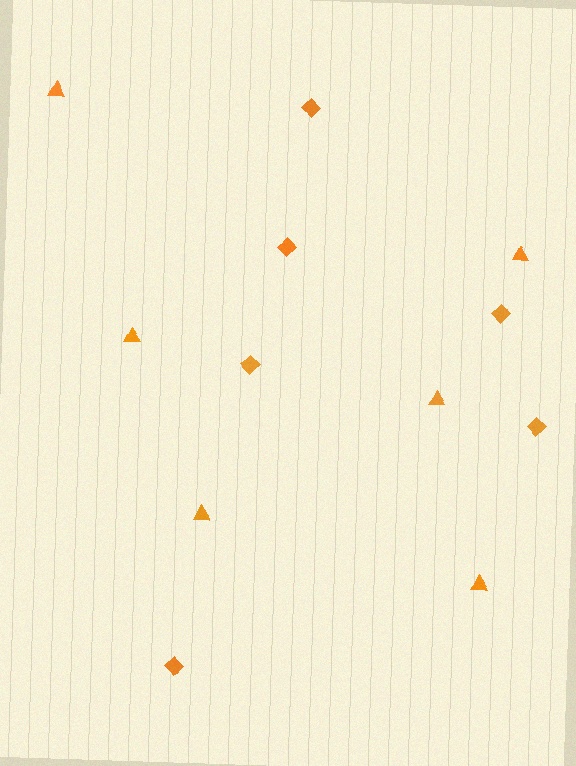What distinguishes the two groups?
There are 2 groups: one group of triangles (6) and one group of diamonds (6).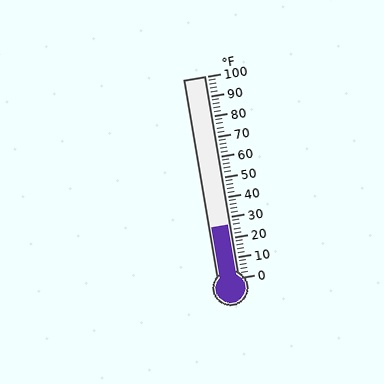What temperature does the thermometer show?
The thermometer shows approximately 26°F.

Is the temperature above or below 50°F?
The temperature is below 50°F.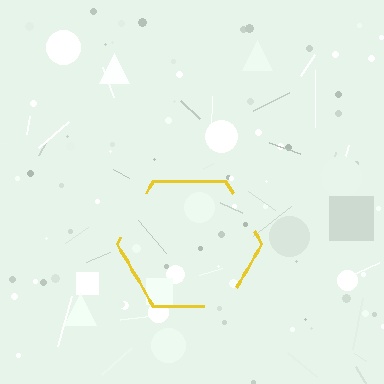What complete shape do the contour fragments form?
The contour fragments form a hexagon.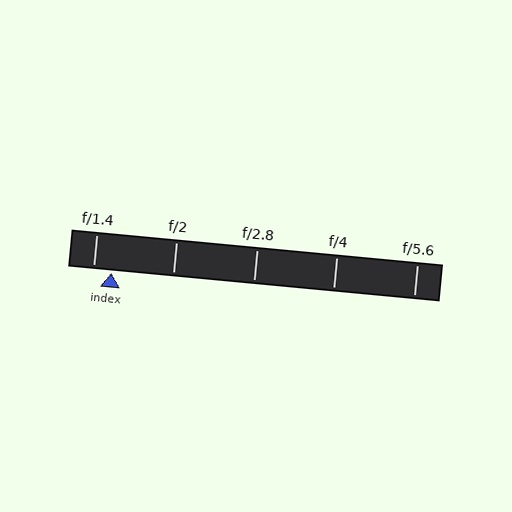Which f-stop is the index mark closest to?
The index mark is closest to f/1.4.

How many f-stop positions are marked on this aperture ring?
There are 5 f-stop positions marked.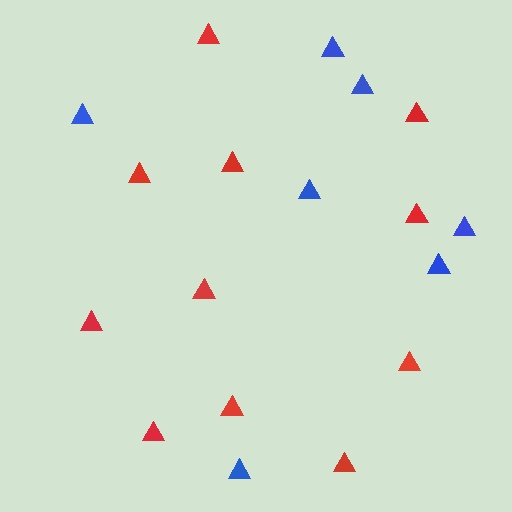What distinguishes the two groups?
There are 2 groups: one group of red triangles (11) and one group of blue triangles (7).